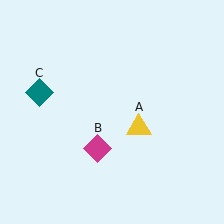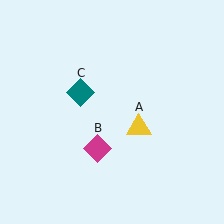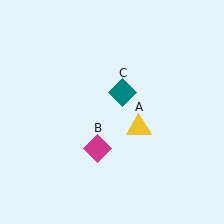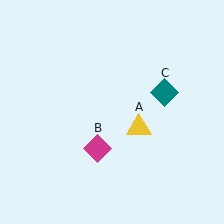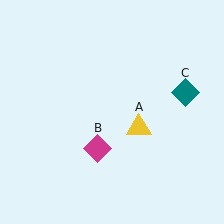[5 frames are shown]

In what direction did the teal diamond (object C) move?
The teal diamond (object C) moved right.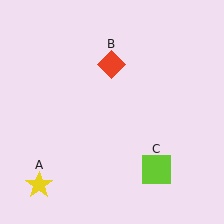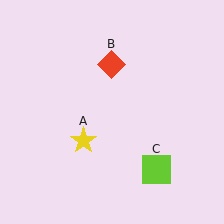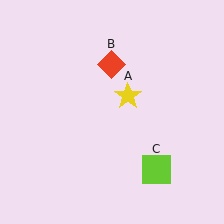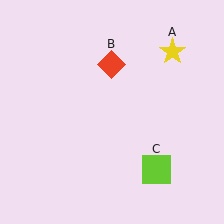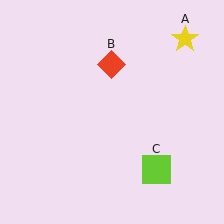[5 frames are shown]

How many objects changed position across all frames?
1 object changed position: yellow star (object A).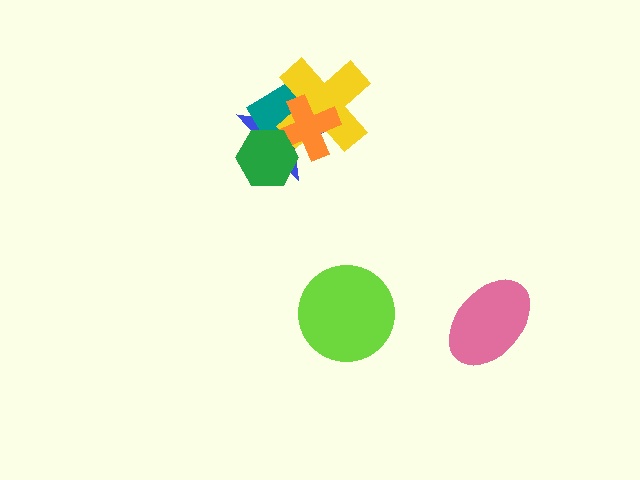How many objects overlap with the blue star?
4 objects overlap with the blue star.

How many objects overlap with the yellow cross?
3 objects overlap with the yellow cross.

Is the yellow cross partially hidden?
Yes, it is partially covered by another shape.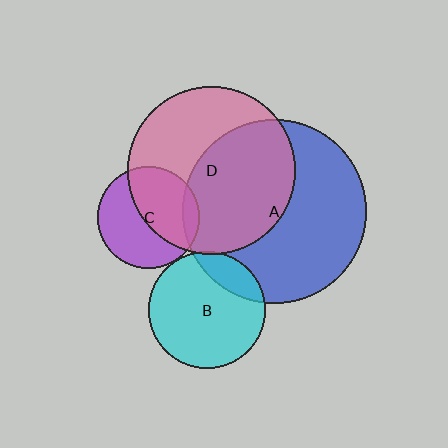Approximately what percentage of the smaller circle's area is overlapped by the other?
Approximately 10%.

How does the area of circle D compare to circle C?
Approximately 2.7 times.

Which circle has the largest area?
Circle A (blue).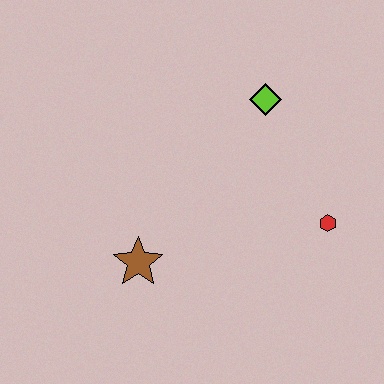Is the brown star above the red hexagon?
No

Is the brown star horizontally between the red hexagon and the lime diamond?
No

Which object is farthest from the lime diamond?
The brown star is farthest from the lime diamond.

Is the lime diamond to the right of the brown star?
Yes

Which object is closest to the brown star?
The red hexagon is closest to the brown star.